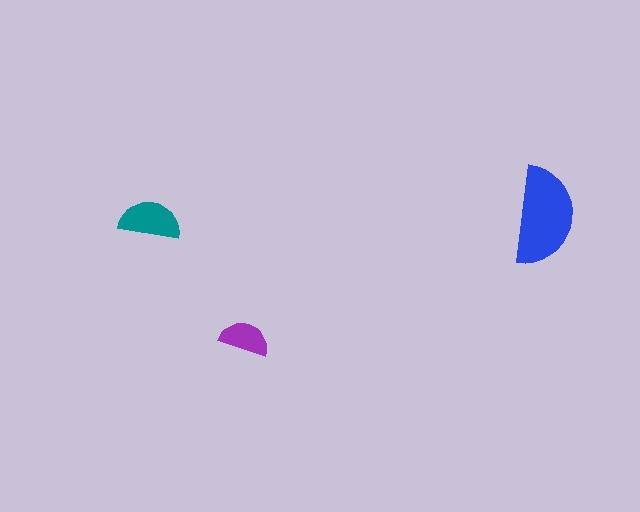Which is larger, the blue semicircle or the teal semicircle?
The blue one.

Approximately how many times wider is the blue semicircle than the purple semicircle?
About 2 times wider.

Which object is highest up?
The blue semicircle is topmost.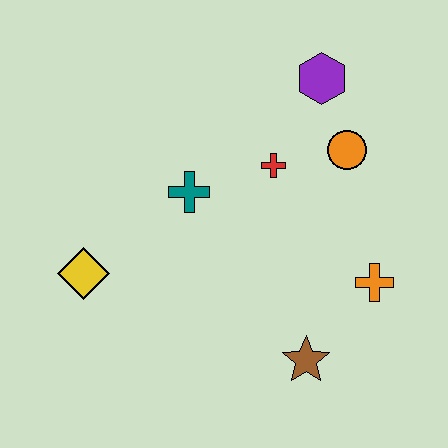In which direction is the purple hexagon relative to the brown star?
The purple hexagon is above the brown star.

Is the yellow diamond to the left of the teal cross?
Yes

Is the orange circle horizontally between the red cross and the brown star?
No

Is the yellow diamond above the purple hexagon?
No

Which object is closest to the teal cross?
The red cross is closest to the teal cross.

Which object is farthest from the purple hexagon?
The yellow diamond is farthest from the purple hexagon.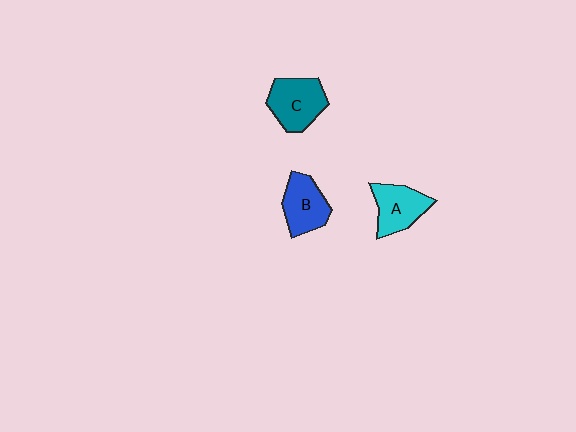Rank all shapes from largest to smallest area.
From largest to smallest: C (teal), B (blue), A (cyan).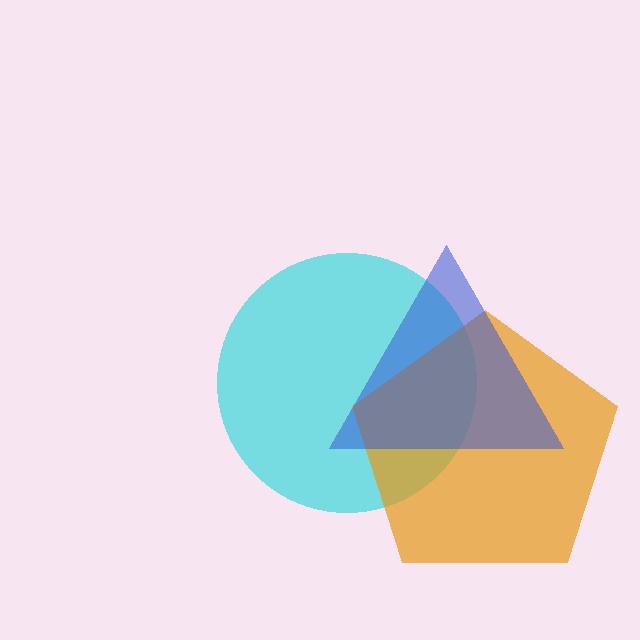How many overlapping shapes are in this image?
There are 3 overlapping shapes in the image.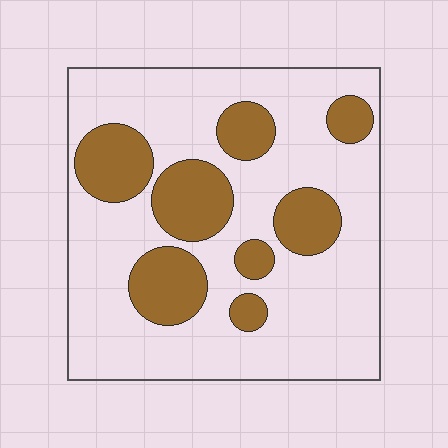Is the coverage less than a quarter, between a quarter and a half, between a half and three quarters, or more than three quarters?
Between a quarter and a half.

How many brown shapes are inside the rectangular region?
8.